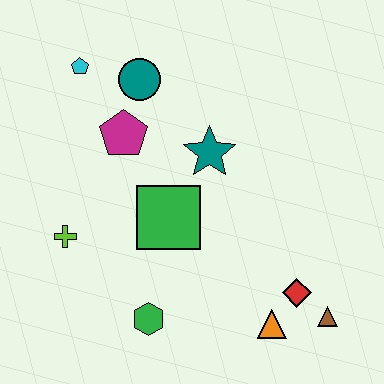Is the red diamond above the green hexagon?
Yes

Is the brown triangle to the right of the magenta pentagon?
Yes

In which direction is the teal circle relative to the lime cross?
The teal circle is above the lime cross.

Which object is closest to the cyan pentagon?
The teal circle is closest to the cyan pentagon.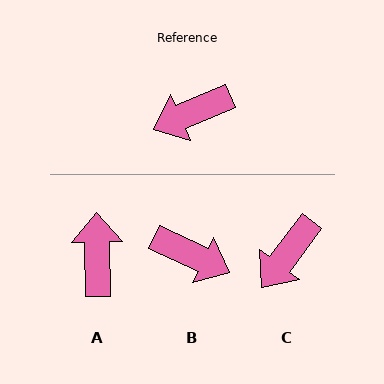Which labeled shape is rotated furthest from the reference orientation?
B, about 132 degrees away.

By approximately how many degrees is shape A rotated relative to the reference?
Approximately 112 degrees clockwise.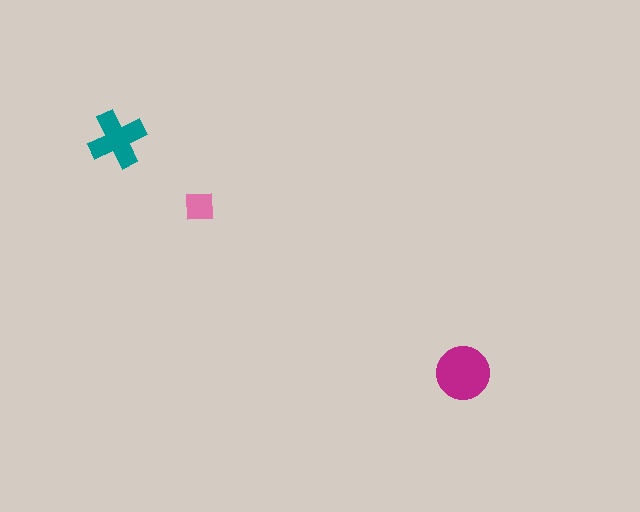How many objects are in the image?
There are 3 objects in the image.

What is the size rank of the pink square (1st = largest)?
3rd.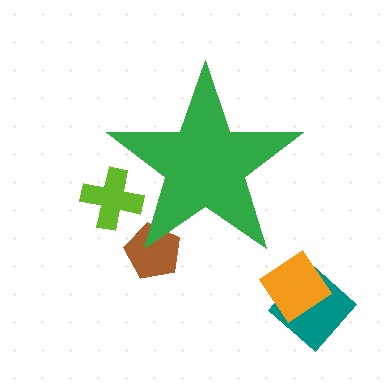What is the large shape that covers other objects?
A green star.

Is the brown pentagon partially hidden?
Yes, the brown pentagon is partially hidden behind the green star.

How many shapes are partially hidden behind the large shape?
2 shapes are partially hidden.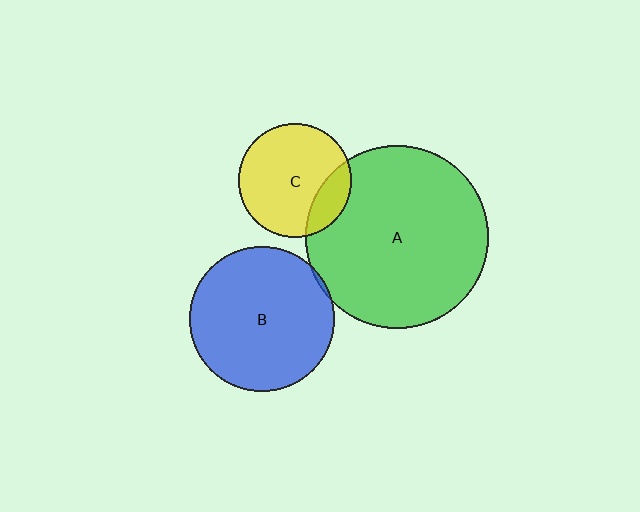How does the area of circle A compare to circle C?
Approximately 2.6 times.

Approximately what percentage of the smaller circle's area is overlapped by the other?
Approximately 5%.